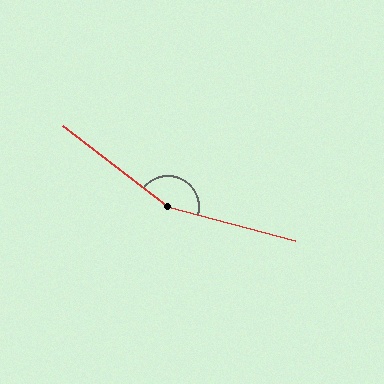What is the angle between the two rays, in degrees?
Approximately 157 degrees.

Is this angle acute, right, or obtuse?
It is obtuse.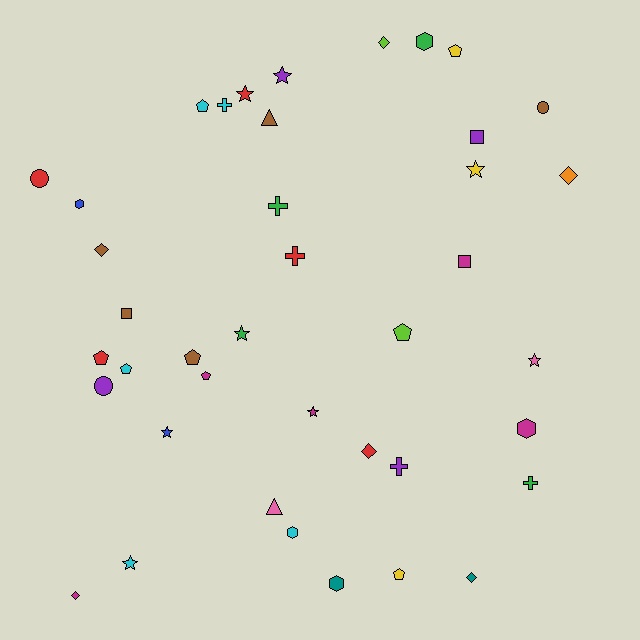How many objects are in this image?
There are 40 objects.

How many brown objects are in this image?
There are 5 brown objects.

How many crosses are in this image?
There are 5 crosses.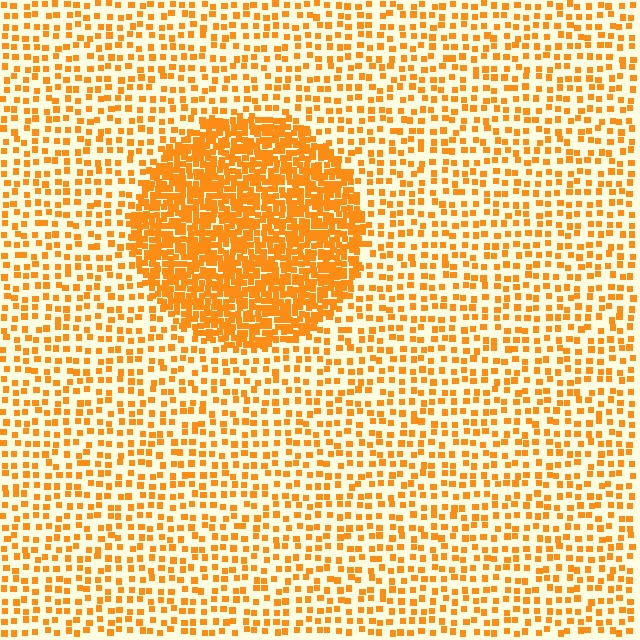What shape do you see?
I see a circle.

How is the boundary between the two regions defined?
The boundary is defined by a change in element density (approximately 2.8x ratio). All elements are the same color, size, and shape.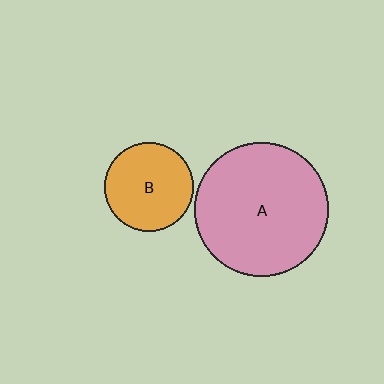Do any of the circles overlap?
No, none of the circles overlap.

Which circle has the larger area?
Circle A (pink).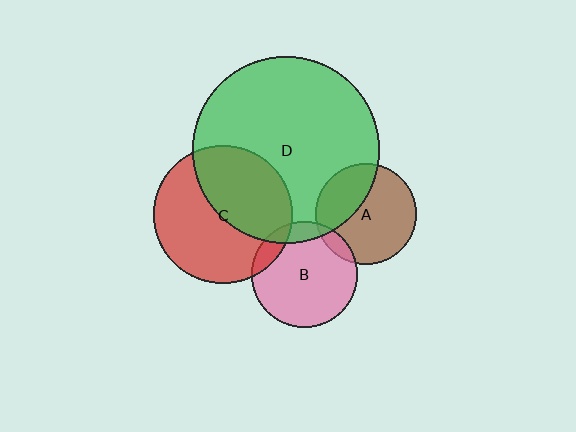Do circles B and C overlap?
Yes.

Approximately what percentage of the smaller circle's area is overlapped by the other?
Approximately 10%.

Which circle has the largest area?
Circle D (green).